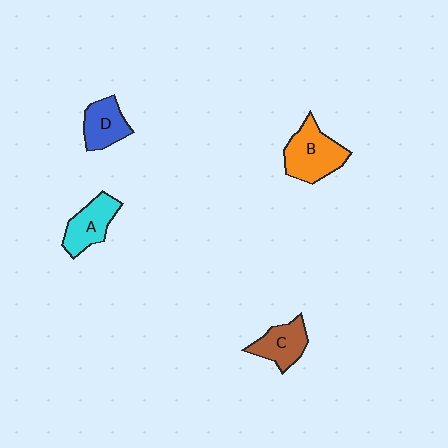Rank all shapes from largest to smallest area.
From largest to smallest: B (orange), A (cyan), C (brown), D (blue).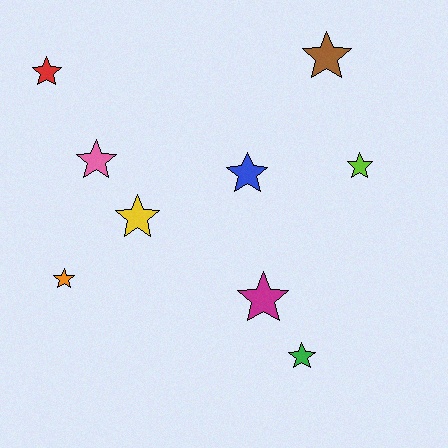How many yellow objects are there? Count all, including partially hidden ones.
There is 1 yellow object.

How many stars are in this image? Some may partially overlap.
There are 9 stars.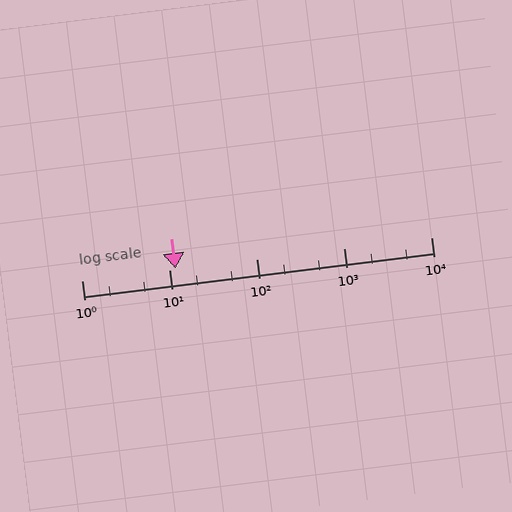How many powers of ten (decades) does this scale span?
The scale spans 4 decades, from 1 to 10000.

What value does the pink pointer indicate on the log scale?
The pointer indicates approximately 12.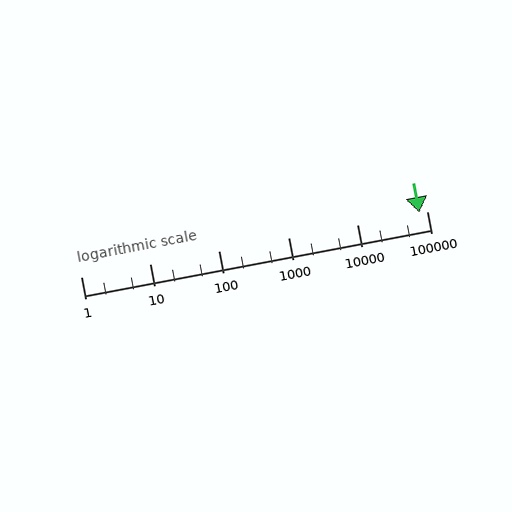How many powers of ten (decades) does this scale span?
The scale spans 5 decades, from 1 to 100000.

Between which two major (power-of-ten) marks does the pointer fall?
The pointer is between 10000 and 100000.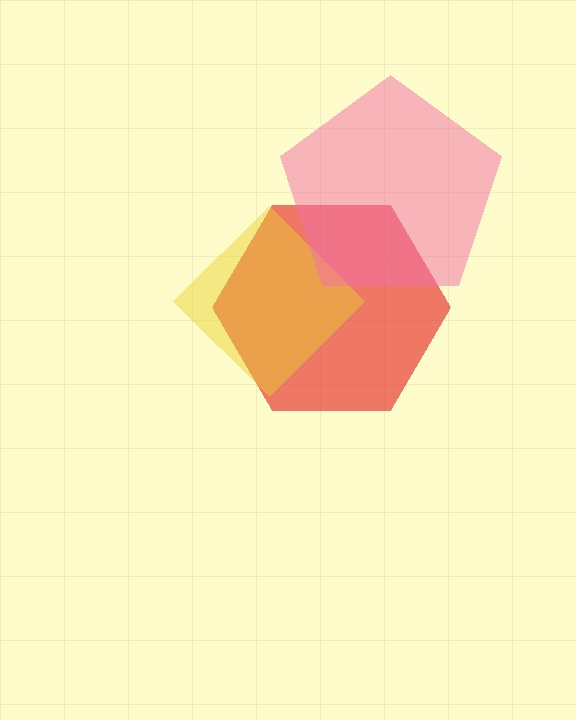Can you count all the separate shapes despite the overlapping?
Yes, there are 3 separate shapes.